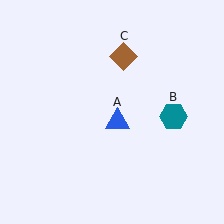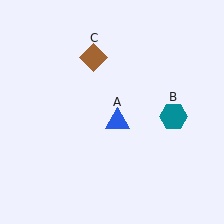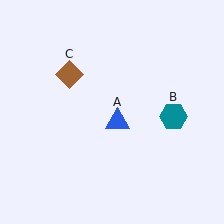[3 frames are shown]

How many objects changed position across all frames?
1 object changed position: brown diamond (object C).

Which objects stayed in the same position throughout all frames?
Blue triangle (object A) and teal hexagon (object B) remained stationary.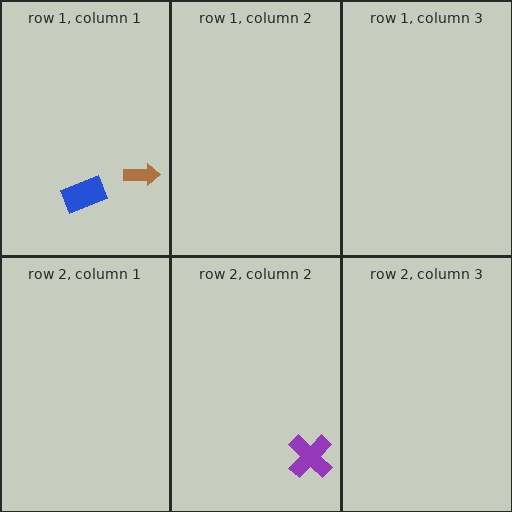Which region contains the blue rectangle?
The row 1, column 1 region.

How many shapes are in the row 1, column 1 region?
2.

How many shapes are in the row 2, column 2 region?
1.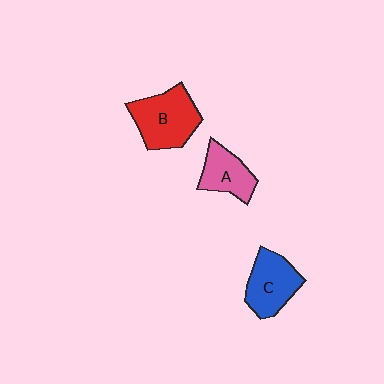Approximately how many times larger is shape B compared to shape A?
Approximately 1.5 times.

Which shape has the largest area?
Shape B (red).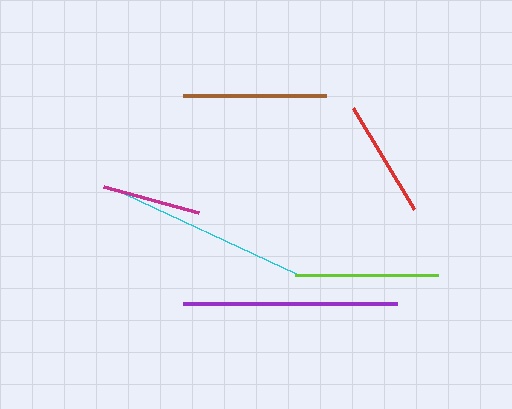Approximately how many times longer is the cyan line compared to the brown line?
The cyan line is approximately 1.4 times the length of the brown line.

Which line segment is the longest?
The purple line is the longest at approximately 213 pixels.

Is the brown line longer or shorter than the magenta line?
The brown line is longer than the magenta line.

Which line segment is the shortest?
The magenta line is the shortest at approximately 99 pixels.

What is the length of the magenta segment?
The magenta segment is approximately 99 pixels long.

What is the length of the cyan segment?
The cyan segment is approximately 204 pixels long.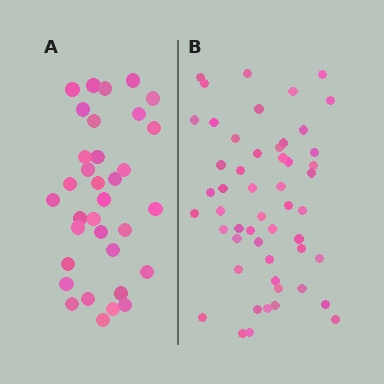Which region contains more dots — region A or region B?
Region B (the right region) has more dots.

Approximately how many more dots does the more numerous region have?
Region B has approximately 20 more dots than region A.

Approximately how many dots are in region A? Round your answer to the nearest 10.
About 30 dots. (The exact count is 34, which rounds to 30.)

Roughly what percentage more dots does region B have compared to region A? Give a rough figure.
About 55% more.